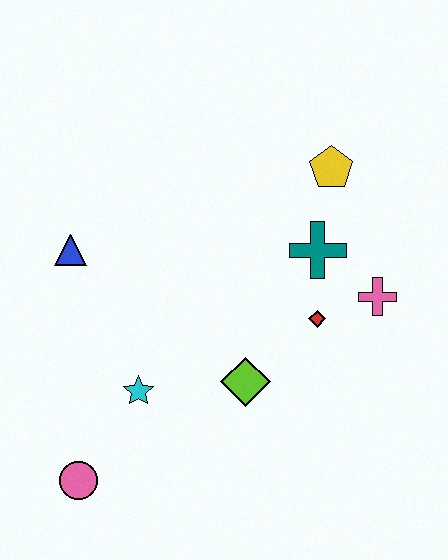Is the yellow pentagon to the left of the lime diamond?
No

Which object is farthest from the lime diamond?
The yellow pentagon is farthest from the lime diamond.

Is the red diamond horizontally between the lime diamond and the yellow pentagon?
Yes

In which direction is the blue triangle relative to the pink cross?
The blue triangle is to the left of the pink cross.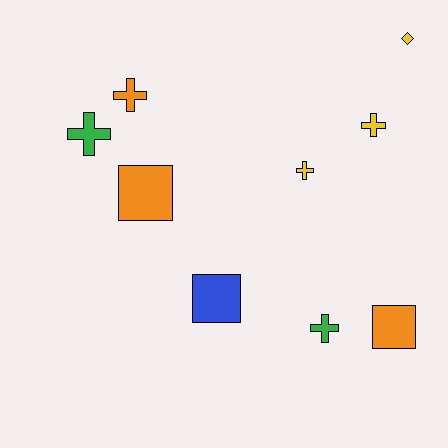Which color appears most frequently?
Orange, with 3 objects.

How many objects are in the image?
There are 9 objects.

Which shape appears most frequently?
Cross, with 5 objects.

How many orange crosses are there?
There is 1 orange cross.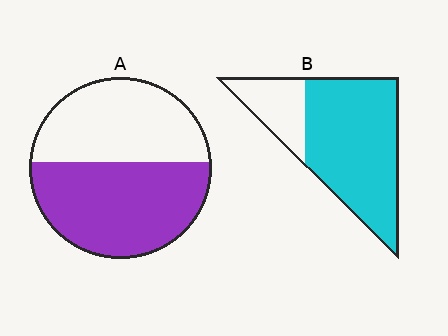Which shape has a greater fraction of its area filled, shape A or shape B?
Shape B.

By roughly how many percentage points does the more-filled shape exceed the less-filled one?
By roughly 20 percentage points (B over A).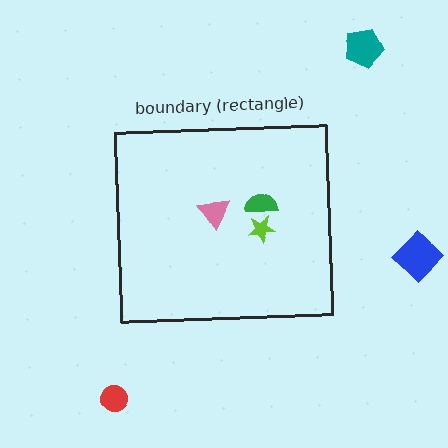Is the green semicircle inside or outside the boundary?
Inside.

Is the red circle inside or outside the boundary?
Outside.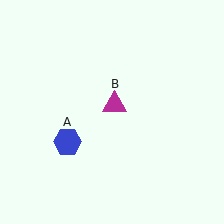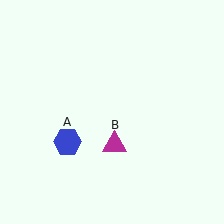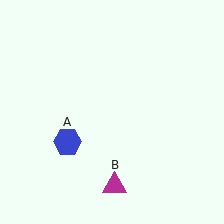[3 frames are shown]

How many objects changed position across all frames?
1 object changed position: magenta triangle (object B).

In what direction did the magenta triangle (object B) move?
The magenta triangle (object B) moved down.